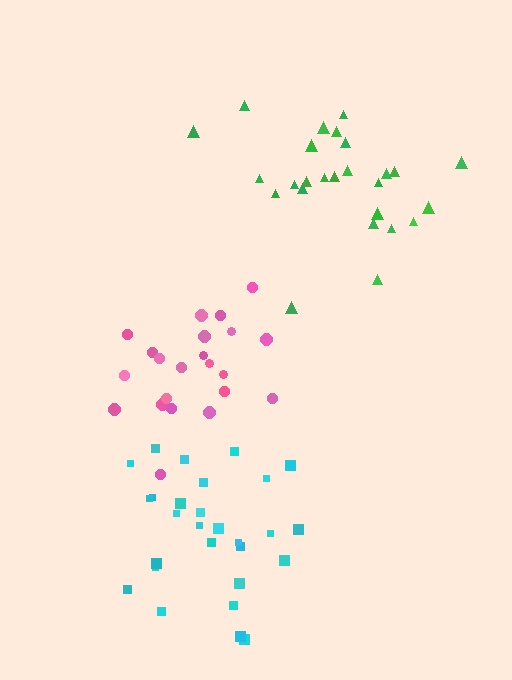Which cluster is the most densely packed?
Pink.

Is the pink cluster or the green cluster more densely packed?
Pink.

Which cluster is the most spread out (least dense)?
Green.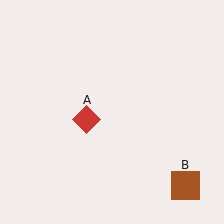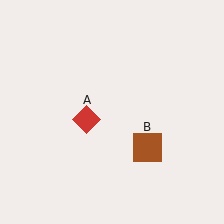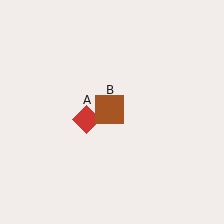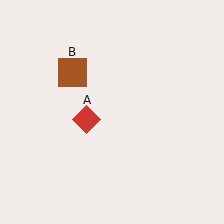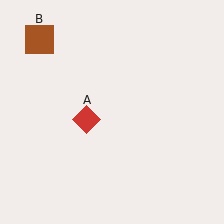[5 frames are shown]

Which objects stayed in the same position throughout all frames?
Red diamond (object A) remained stationary.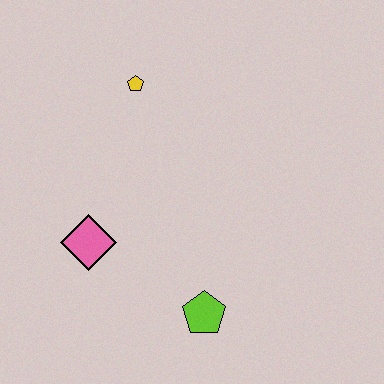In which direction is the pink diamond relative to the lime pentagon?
The pink diamond is to the left of the lime pentagon.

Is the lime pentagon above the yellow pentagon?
No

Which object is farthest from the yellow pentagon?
The lime pentagon is farthest from the yellow pentagon.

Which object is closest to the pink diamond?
The lime pentagon is closest to the pink diamond.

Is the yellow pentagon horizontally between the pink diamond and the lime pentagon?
Yes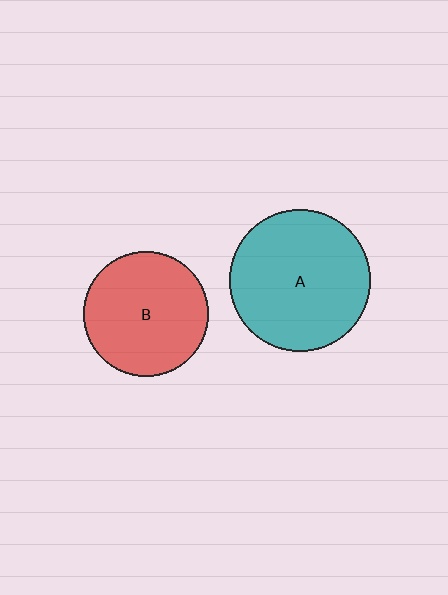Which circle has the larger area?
Circle A (teal).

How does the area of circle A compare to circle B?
Approximately 1.3 times.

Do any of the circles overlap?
No, none of the circles overlap.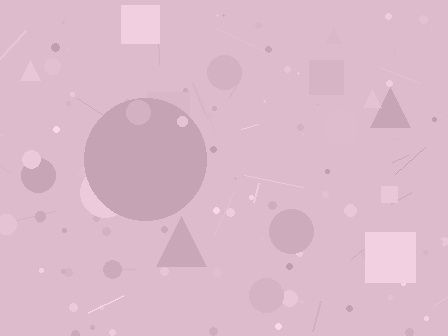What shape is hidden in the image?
A circle is hidden in the image.